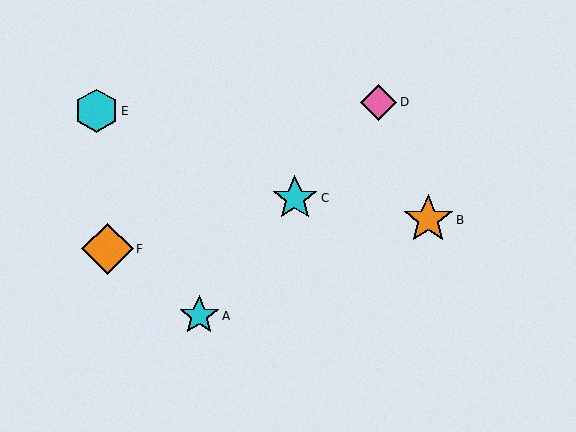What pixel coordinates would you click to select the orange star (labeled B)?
Click at (428, 220) to select the orange star B.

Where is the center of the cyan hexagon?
The center of the cyan hexagon is at (96, 111).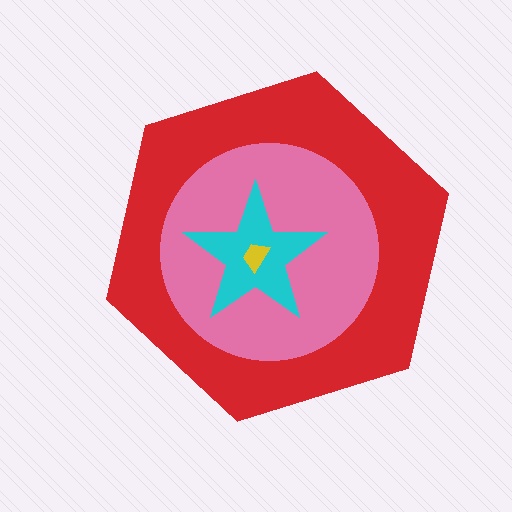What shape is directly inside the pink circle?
The cyan star.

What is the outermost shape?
The red hexagon.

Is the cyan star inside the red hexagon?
Yes.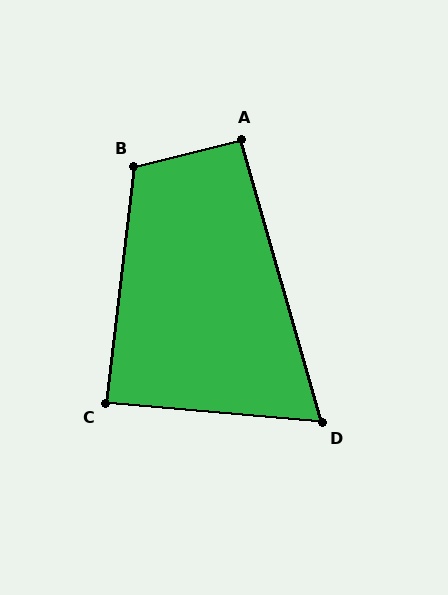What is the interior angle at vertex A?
Approximately 92 degrees (approximately right).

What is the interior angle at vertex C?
Approximately 88 degrees (approximately right).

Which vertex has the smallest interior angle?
D, at approximately 69 degrees.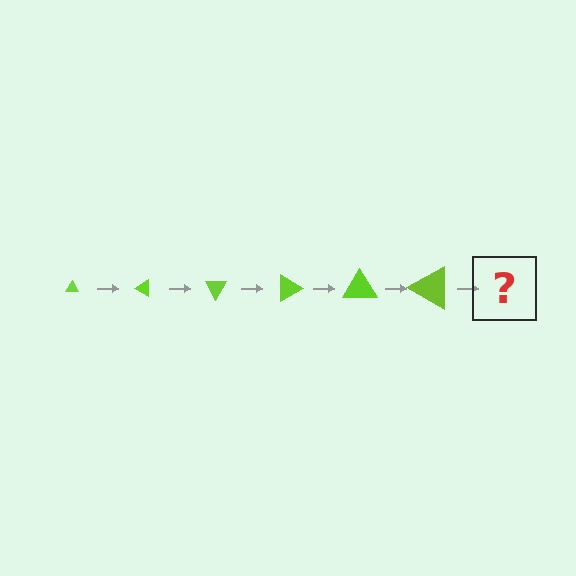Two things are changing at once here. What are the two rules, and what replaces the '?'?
The two rules are that the triangle grows larger each step and it rotates 30 degrees each step. The '?' should be a triangle, larger than the previous one and rotated 180 degrees from the start.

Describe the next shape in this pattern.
It should be a triangle, larger than the previous one and rotated 180 degrees from the start.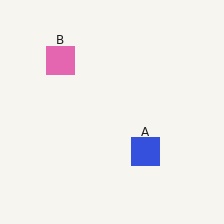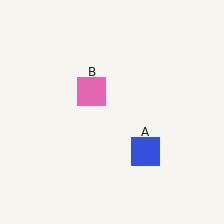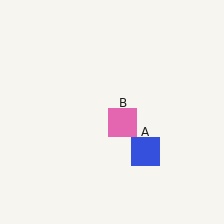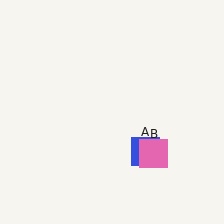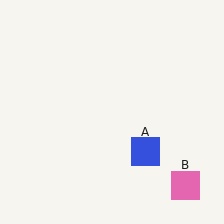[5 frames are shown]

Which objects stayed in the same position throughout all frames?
Blue square (object A) remained stationary.